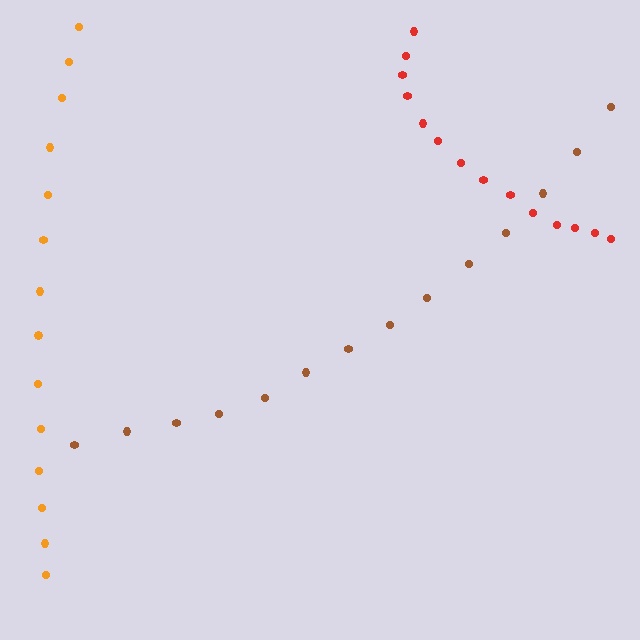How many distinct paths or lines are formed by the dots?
There are 3 distinct paths.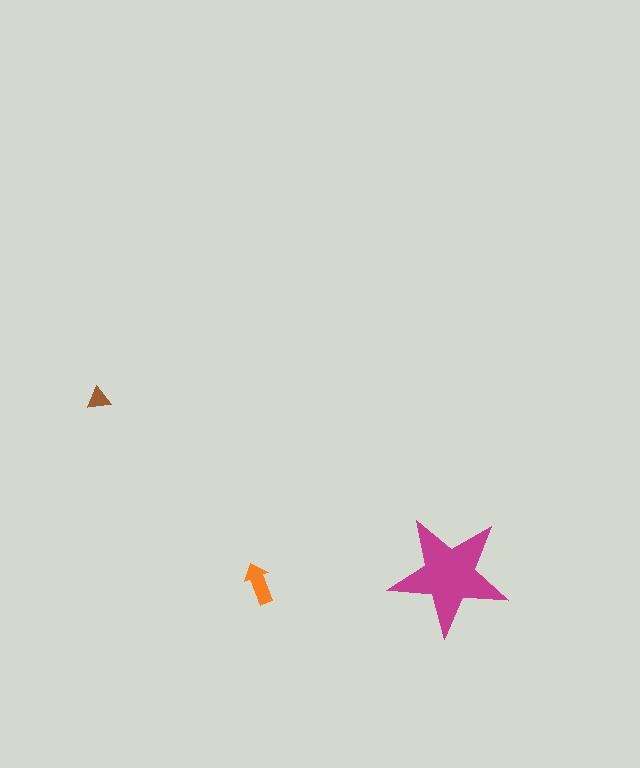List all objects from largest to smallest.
The magenta star, the orange arrow, the brown triangle.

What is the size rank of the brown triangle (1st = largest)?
3rd.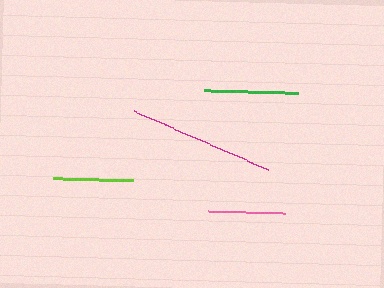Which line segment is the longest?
The magenta line is the longest at approximately 147 pixels.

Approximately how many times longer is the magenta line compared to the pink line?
The magenta line is approximately 1.9 times the length of the pink line.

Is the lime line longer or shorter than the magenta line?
The magenta line is longer than the lime line.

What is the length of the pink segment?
The pink segment is approximately 78 pixels long.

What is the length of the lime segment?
The lime segment is approximately 79 pixels long.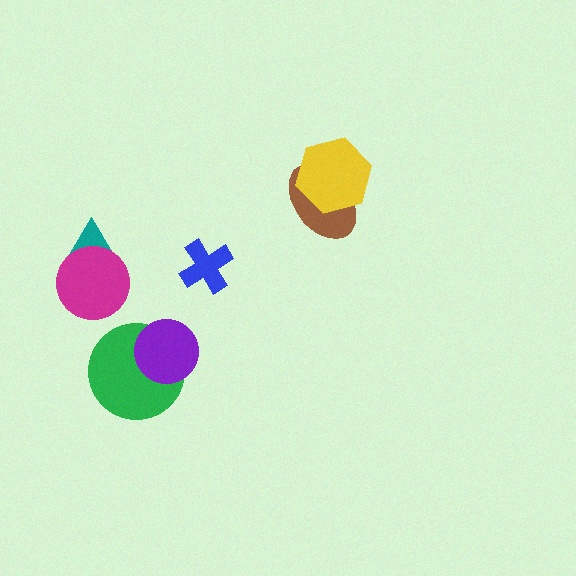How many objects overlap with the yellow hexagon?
1 object overlaps with the yellow hexagon.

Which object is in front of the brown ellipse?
The yellow hexagon is in front of the brown ellipse.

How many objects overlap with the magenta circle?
1 object overlaps with the magenta circle.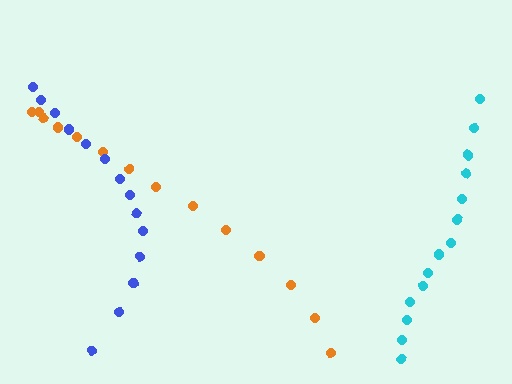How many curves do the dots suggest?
There are 3 distinct paths.